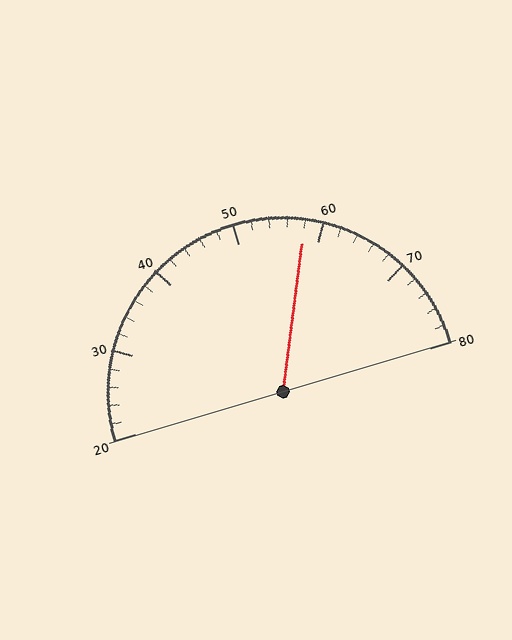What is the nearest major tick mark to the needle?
The nearest major tick mark is 60.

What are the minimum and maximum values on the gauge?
The gauge ranges from 20 to 80.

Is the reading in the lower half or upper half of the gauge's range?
The reading is in the upper half of the range (20 to 80).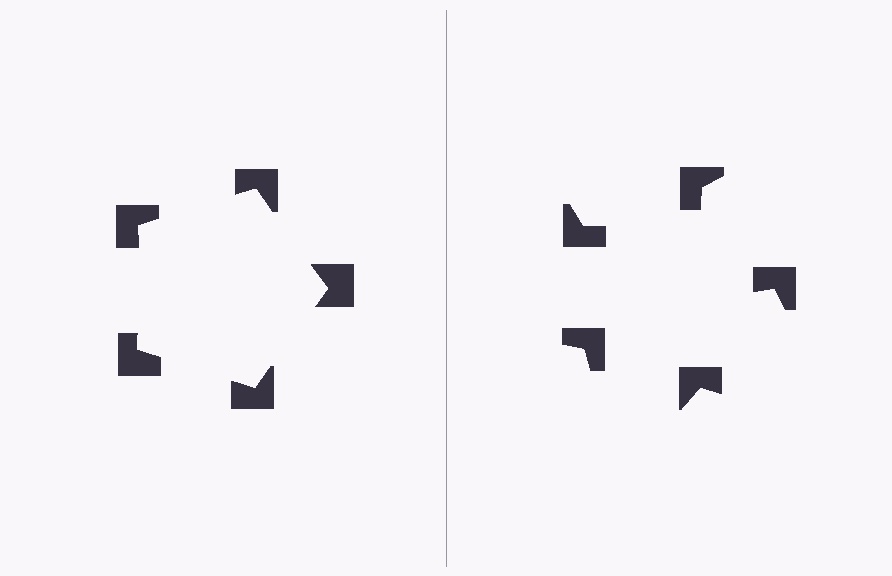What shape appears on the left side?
An illusory pentagon.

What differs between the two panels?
The notched squares are positioned identically on both sides; only the wedge orientations differ. On the left they align to a pentagon; on the right they are misaligned.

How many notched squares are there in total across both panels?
10 — 5 on each side.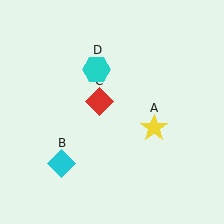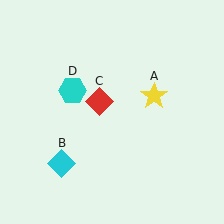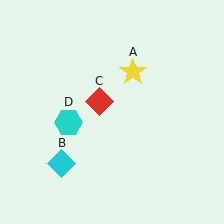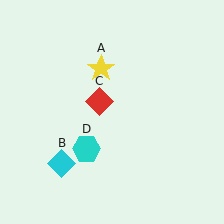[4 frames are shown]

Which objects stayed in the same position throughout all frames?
Cyan diamond (object B) and red diamond (object C) remained stationary.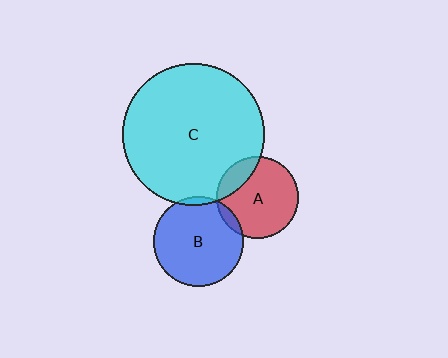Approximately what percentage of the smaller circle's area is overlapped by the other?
Approximately 5%.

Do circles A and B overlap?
Yes.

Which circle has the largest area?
Circle C (cyan).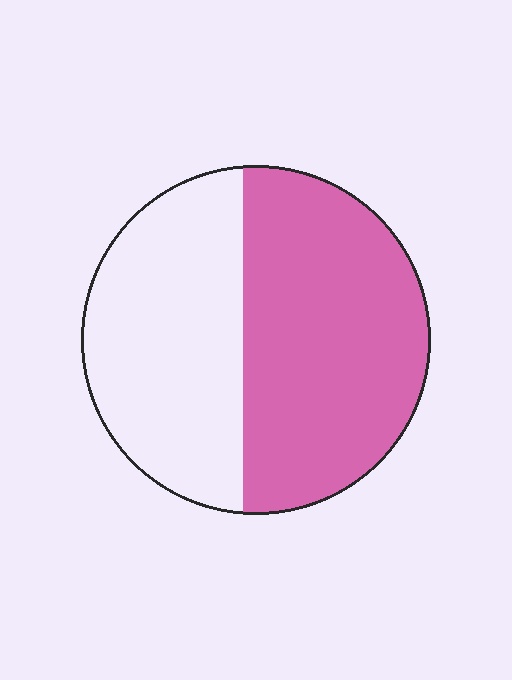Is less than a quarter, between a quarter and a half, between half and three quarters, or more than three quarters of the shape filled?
Between half and three quarters.